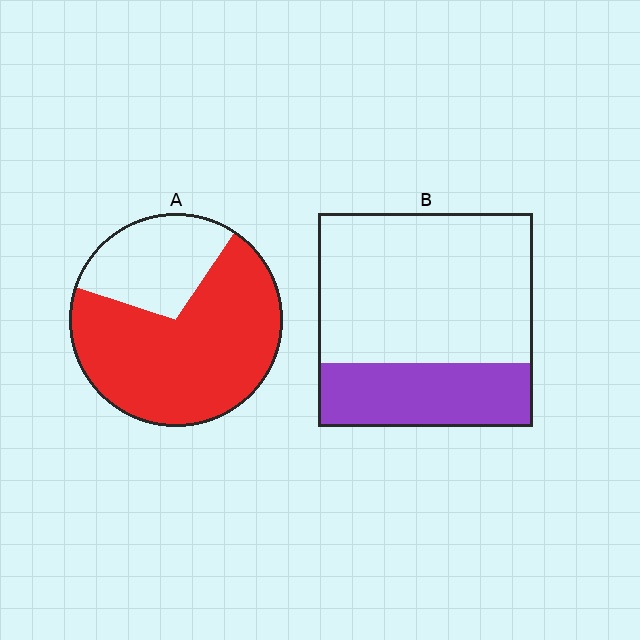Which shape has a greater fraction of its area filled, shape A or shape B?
Shape A.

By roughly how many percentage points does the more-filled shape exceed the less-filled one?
By roughly 40 percentage points (A over B).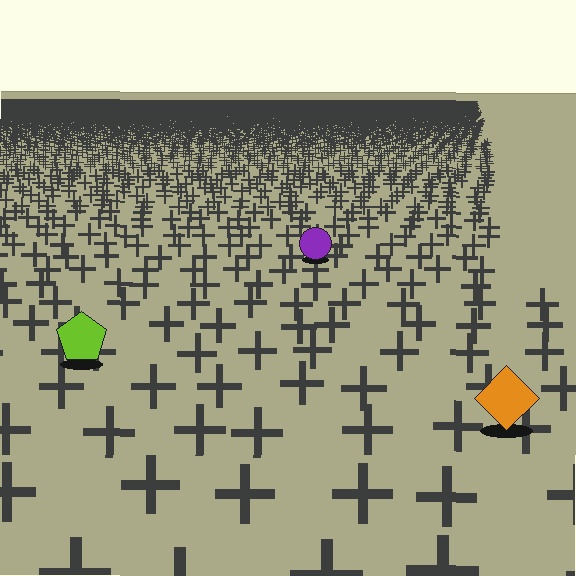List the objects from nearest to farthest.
From nearest to farthest: the orange diamond, the lime pentagon, the purple circle.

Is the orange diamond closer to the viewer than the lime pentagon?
Yes. The orange diamond is closer — you can tell from the texture gradient: the ground texture is coarser near it.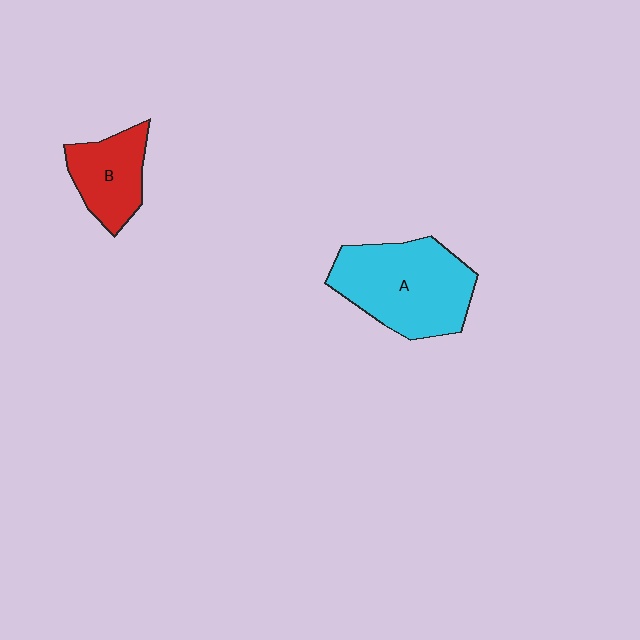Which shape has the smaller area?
Shape B (red).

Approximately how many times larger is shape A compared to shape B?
Approximately 1.8 times.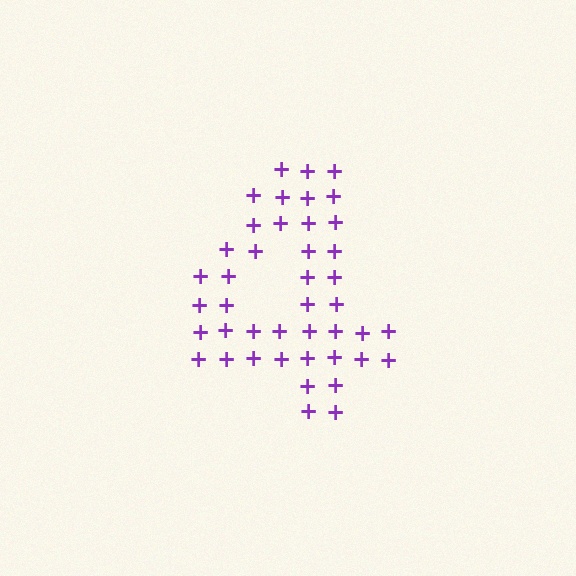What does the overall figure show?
The overall figure shows the digit 4.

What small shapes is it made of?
It is made of small plus signs.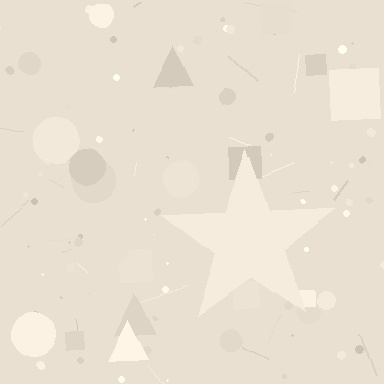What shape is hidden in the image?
A star is hidden in the image.